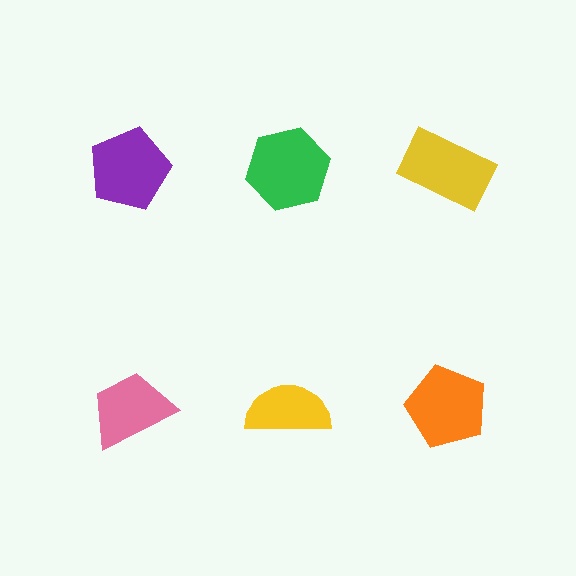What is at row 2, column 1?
A pink trapezoid.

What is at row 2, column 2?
A yellow semicircle.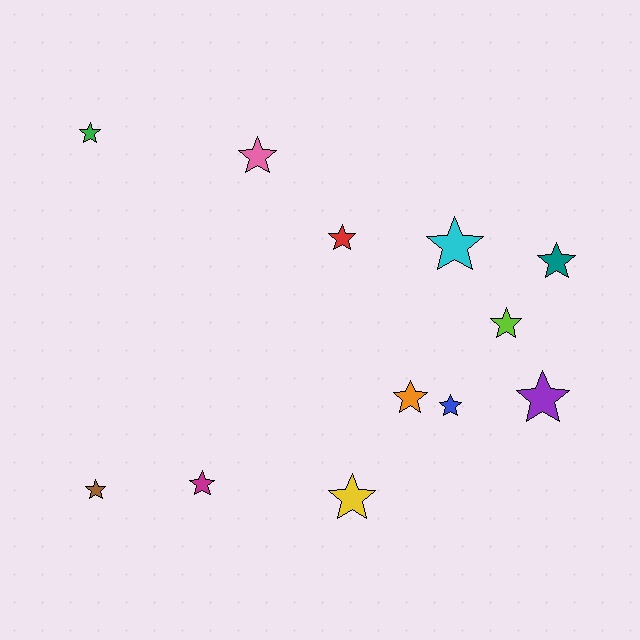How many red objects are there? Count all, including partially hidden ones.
There is 1 red object.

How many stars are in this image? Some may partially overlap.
There are 12 stars.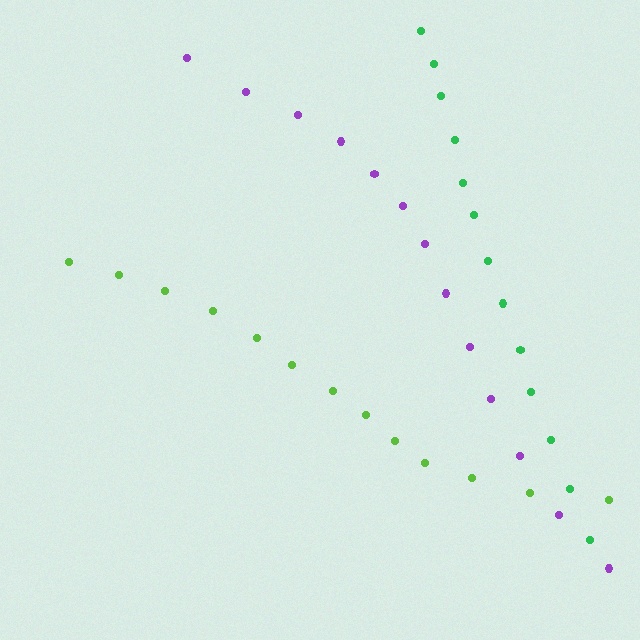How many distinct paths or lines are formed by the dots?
There are 3 distinct paths.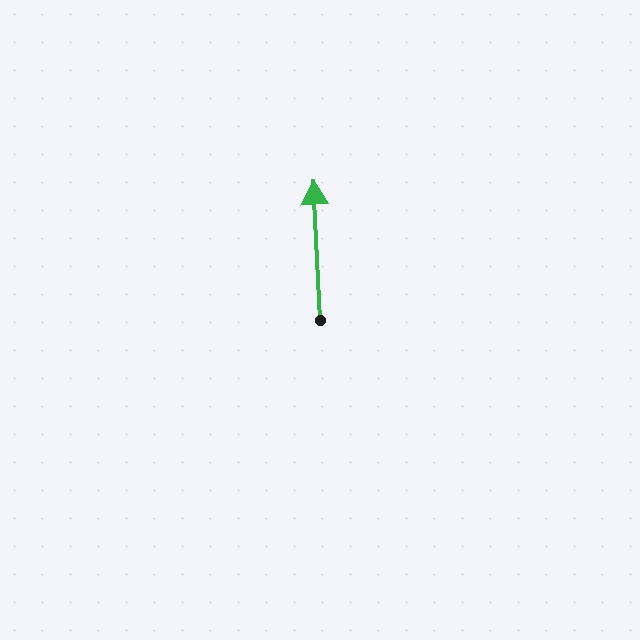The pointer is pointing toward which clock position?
Roughly 12 o'clock.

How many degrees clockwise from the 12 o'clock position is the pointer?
Approximately 357 degrees.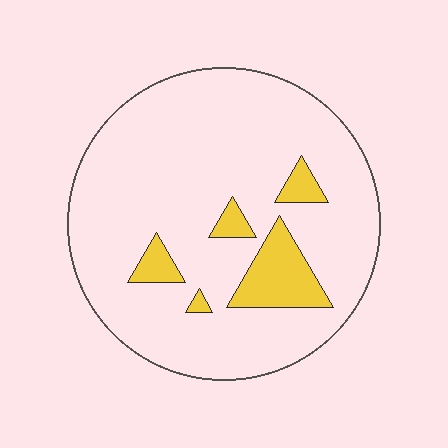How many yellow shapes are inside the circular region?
5.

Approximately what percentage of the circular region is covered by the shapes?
Approximately 10%.